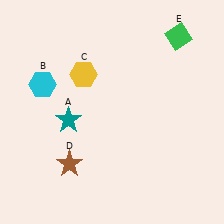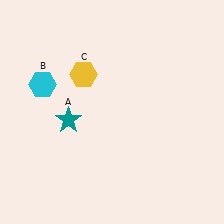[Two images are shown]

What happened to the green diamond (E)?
The green diamond (E) was removed in Image 2. It was in the top-right area of Image 1.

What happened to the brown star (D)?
The brown star (D) was removed in Image 2. It was in the bottom-left area of Image 1.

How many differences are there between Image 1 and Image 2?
There are 2 differences between the two images.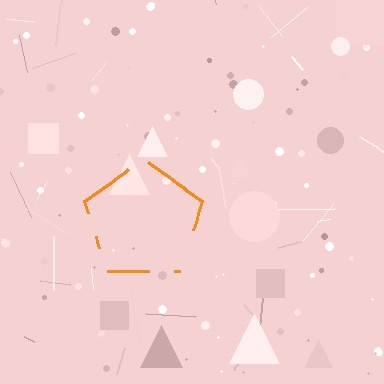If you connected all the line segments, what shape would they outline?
They would outline a pentagon.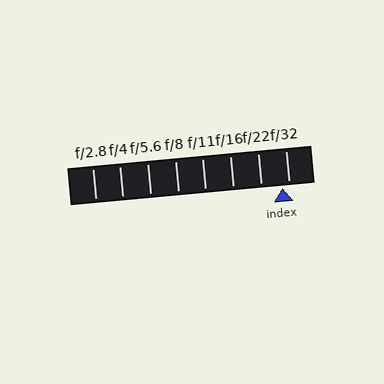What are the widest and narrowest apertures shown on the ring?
The widest aperture shown is f/2.8 and the narrowest is f/32.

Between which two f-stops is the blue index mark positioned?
The index mark is between f/22 and f/32.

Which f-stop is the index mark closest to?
The index mark is closest to f/32.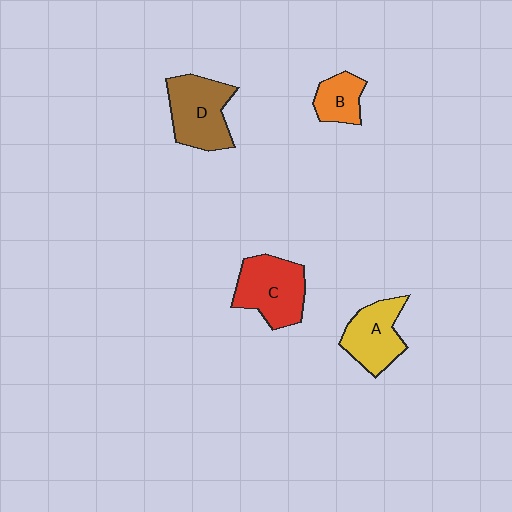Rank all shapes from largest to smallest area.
From largest to smallest: C (red), D (brown), A (yellow), B (orange).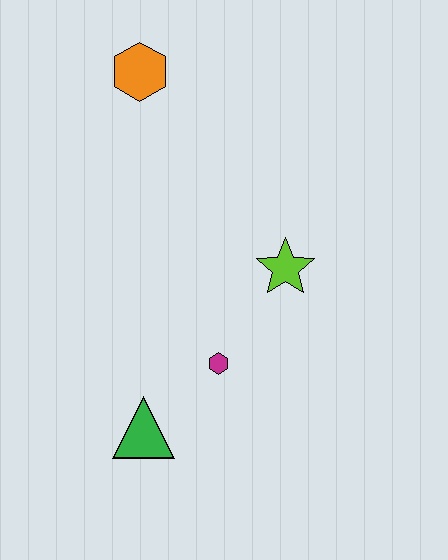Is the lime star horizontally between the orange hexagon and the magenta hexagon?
No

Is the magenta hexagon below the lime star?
Yes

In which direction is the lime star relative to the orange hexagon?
The lime star is below the orange hexagon.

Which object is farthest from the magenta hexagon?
The orange hexagon is farthest from the magenta hexagon.